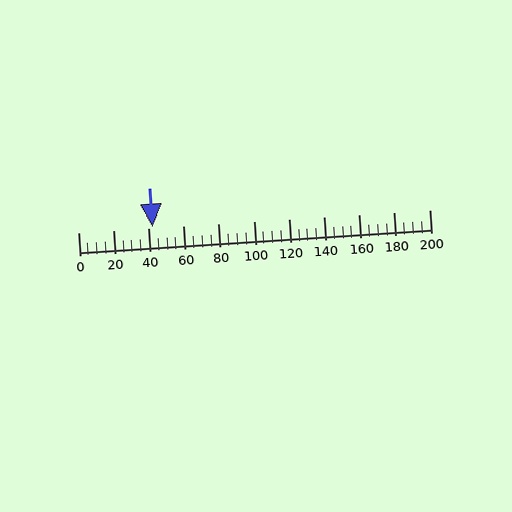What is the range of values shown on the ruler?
The ruler shows values from 0 to 200.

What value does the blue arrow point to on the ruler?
The blue arrow points to approximately 42.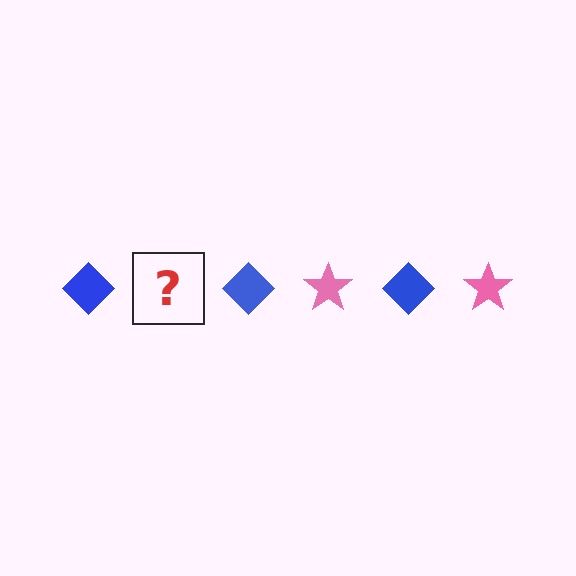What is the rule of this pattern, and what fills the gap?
The rule is that the pattern alternates between blue diamond and pink star. The gap should be filled with a pink star.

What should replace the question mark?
The question mark should be replaced with a pink star.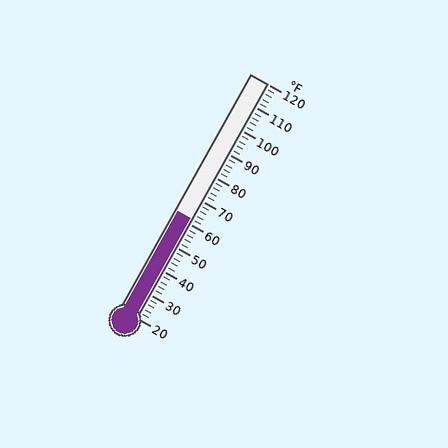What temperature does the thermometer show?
The thermometer shows approximately 62°F.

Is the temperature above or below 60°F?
The temperature is above 60°F.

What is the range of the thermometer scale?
The thermometer scale ranges from 20°F to 120°F.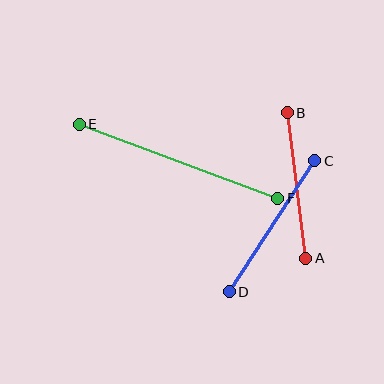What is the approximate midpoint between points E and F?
The midpoint is at approximately (178, 161) pixels.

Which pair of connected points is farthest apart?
Points E and F are farthest apart.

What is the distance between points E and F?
The distance is approximately 212 pixels.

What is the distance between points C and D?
The distance is approximately 156 pixels.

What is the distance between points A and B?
The distance is approximately 147 pixels.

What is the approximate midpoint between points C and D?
The midpoint is at approximately (272, 226) pixels.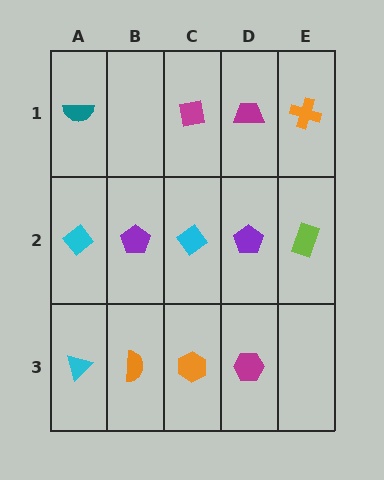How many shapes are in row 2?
5 shapes.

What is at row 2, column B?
A purple pentagon.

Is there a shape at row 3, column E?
No, that cell is empty.